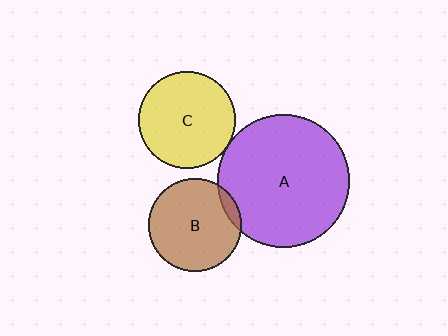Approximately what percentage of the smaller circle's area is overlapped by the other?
Approximately 5%.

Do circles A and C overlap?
Yes.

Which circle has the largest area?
Circle A (purple).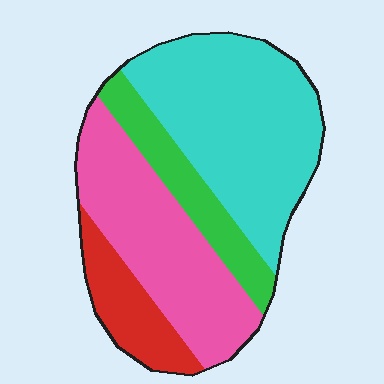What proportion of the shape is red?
Red takes up less than a quarter of the shape.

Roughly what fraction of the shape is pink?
Pink takes up between a sixth and a third of the shape.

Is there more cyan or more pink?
Cyan.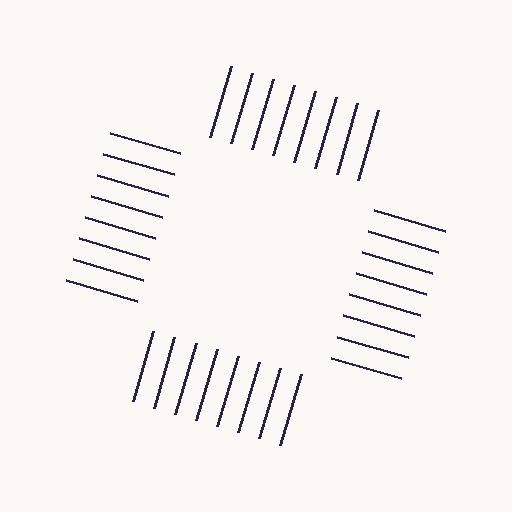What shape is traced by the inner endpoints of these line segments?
An illusory square — the line segments terminate on its edges but no continuous stroke is drawn.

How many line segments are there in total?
32 — 8 along each of the 4 edges.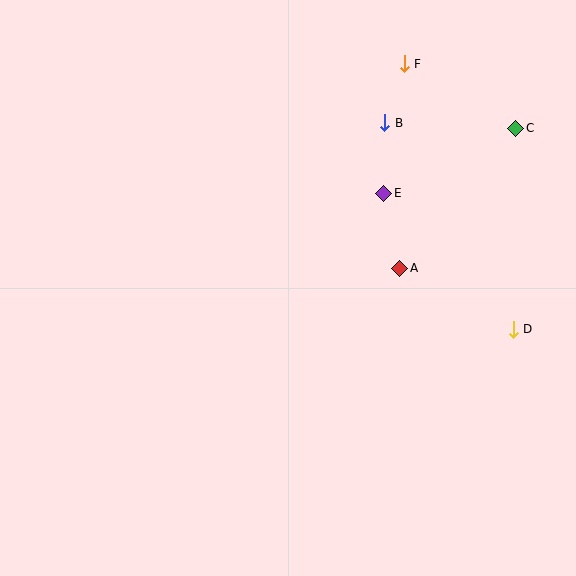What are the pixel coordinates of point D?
Point D is at (513, 329).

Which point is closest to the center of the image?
Point A at (400, 268) is closest to the center.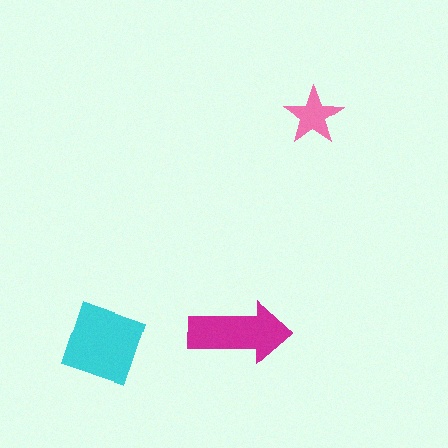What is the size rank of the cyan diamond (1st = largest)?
1st.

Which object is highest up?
The pink star is topmost.